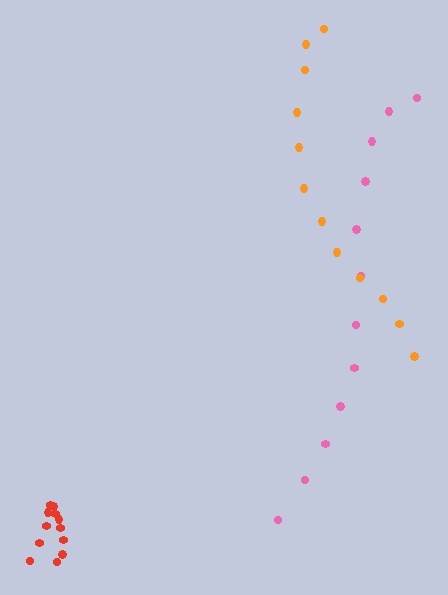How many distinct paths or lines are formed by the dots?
There are 3 distinct paths.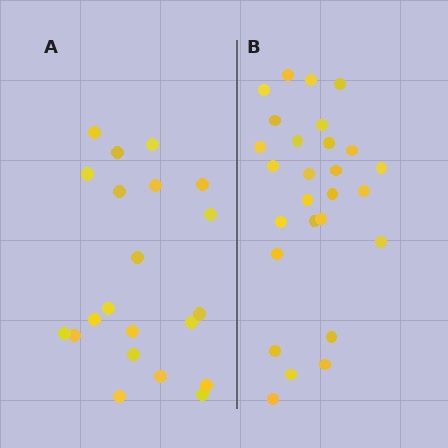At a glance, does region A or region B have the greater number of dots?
Region B (the right region) has more dots.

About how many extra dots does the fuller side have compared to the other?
Region B has about 6 more dots than region A.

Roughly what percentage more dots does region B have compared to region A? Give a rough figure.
About 30% more.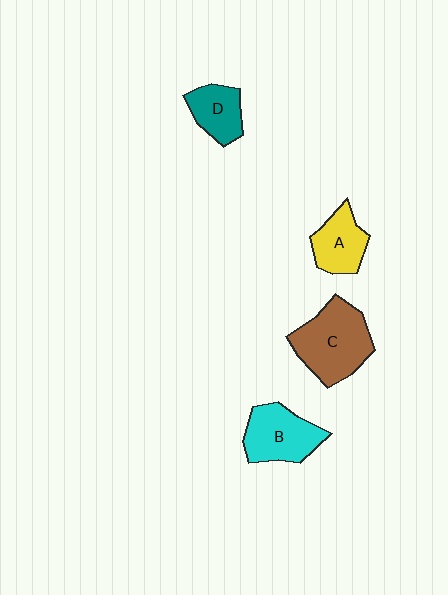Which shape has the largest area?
Shape C (brown).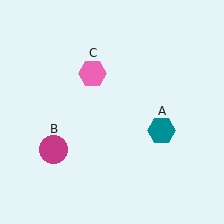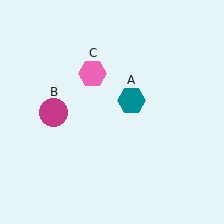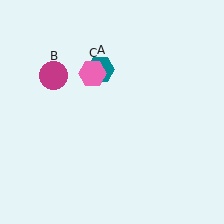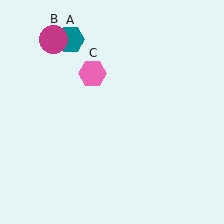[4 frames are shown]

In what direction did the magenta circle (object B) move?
The magenta circle (object B) moved up.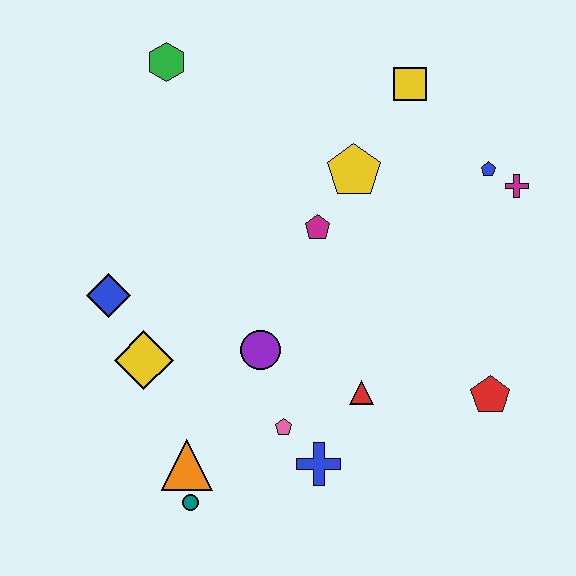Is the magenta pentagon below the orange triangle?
No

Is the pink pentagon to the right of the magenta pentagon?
No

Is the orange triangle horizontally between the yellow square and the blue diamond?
Yes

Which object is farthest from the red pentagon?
The green hexagon is farthest from the red pentagon.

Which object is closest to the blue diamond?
The yellow diamond is closest to the blue diamond.